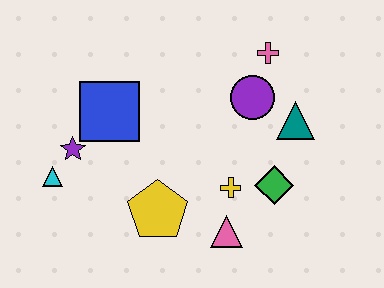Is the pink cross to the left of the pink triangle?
No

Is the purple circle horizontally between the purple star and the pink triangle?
No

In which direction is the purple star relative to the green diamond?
The purple star is to the left of the green diamond.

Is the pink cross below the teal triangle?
No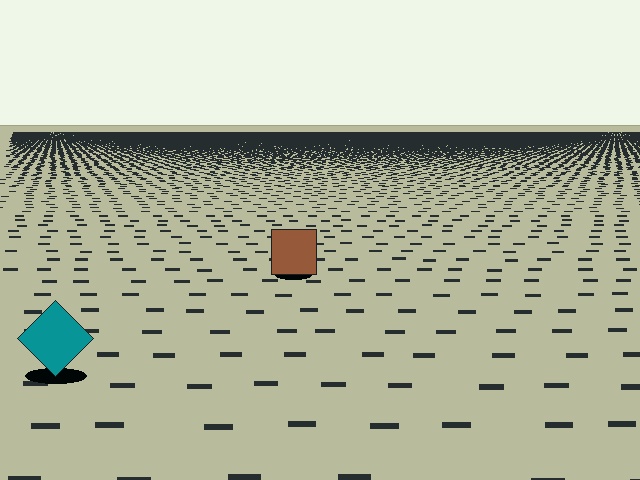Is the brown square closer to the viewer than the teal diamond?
No. The teal diamond is closer — you can tell from the texture gradient: the ground texture is coarser near it.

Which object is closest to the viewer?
The teal diamond is closest. The texture marks near it are larger and more spread out.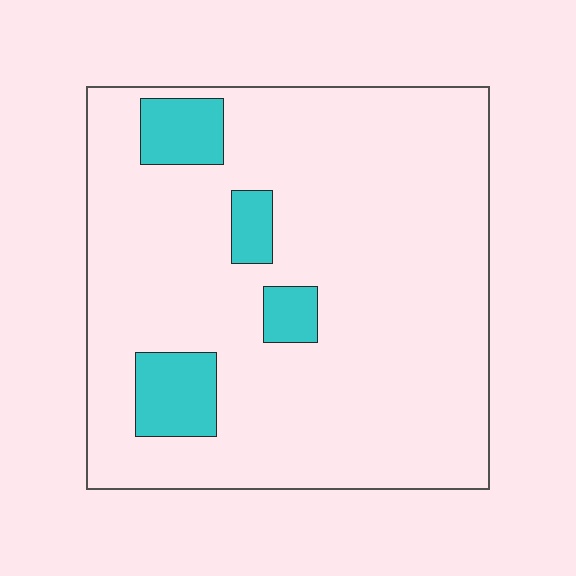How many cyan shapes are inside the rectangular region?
4.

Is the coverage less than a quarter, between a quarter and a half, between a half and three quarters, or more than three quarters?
Less than a quarter.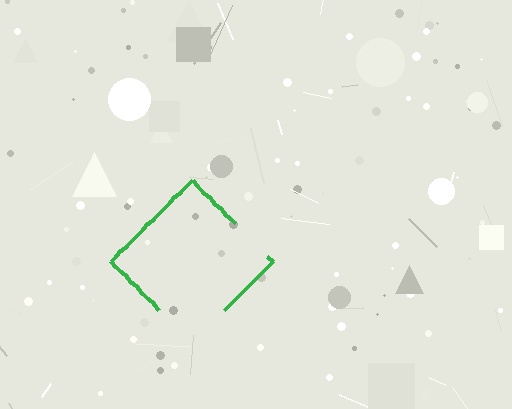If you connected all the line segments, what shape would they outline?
They would outline a diamond.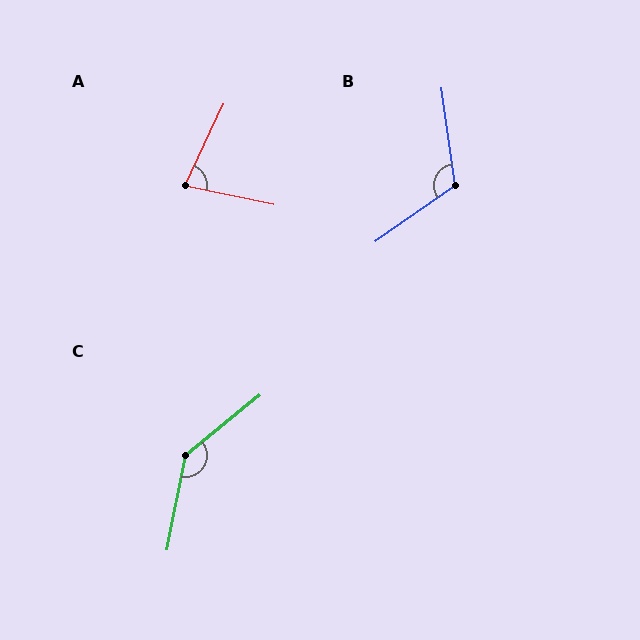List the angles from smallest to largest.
A (77°), B (117°), C (140°).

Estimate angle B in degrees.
Approximately 117 degrees.